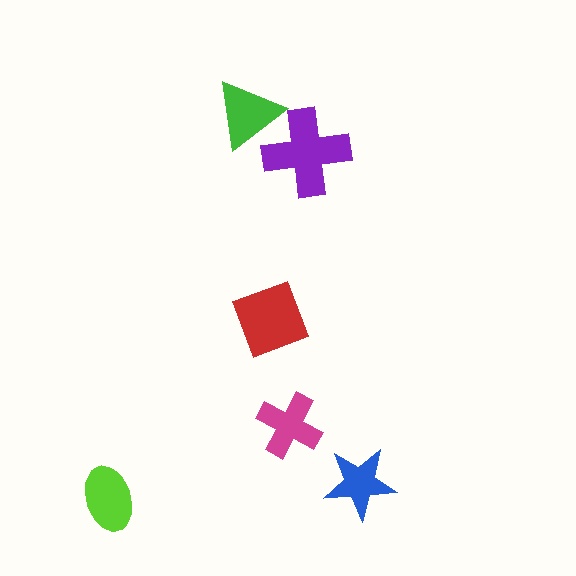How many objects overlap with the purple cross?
1 object overlaps with the purple cross.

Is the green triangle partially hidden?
Yes, it is partially covered by another shape.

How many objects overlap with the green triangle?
1 object overlaps with the green triangle.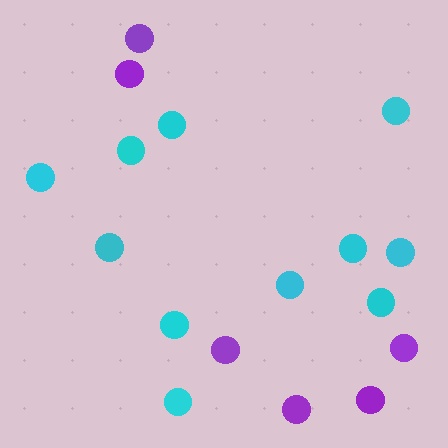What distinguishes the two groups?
There are 2 groups: one group of cyan circles (11) and one group of purple circles (6).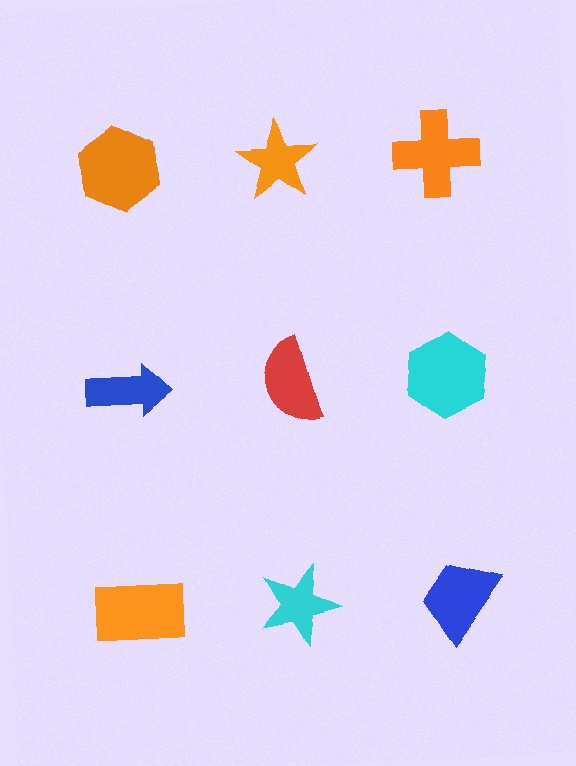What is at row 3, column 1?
An orange rectangle.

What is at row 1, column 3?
An orange cross.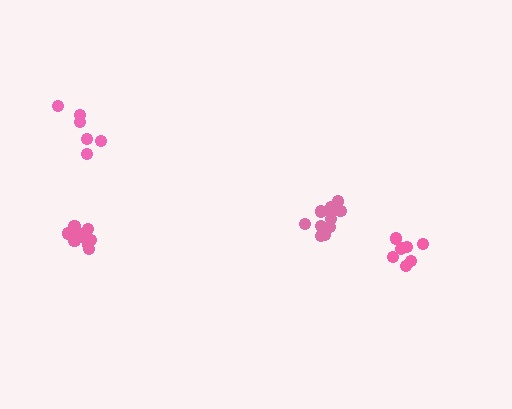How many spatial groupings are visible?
There are 4 spatial groupings.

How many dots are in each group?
Group 1: 8 dots, Group 2: 11 dots, Group 3: 6 dots, Group 4: 12 dots (37 total).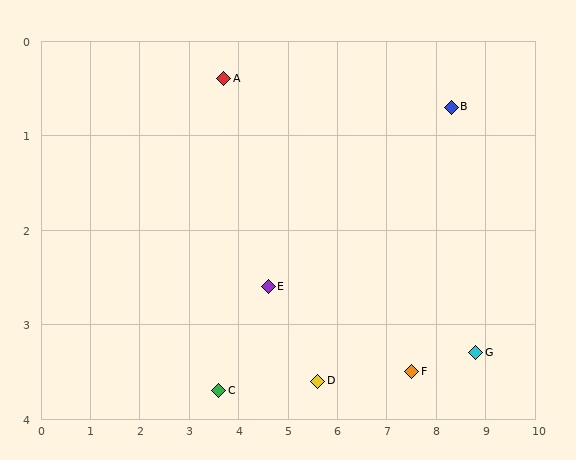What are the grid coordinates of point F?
Point F is at approximately (7.5, 3.5).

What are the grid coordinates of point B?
Point B is at approximately (8.3, 0.7).